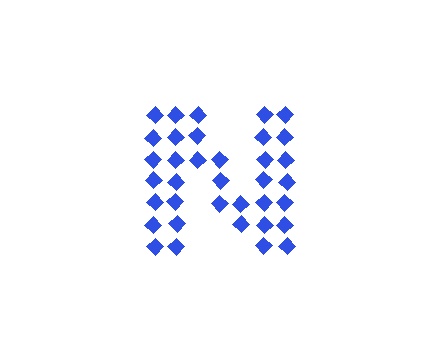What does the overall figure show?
The overall figure shows the letter N.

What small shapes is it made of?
It is made of small diamonds.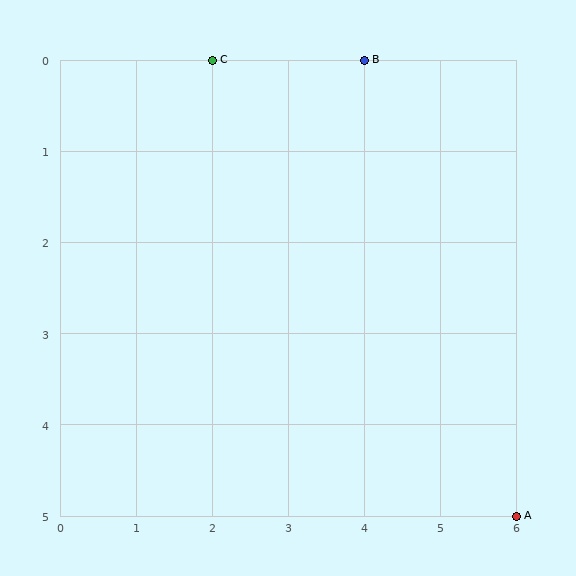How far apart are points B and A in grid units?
Points B and A are 2 columns and 5 rows apart (about 5.4 grid units diagonally).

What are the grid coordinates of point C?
Point C is at grid coordinates (2, 0).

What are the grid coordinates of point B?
Point B is at grid coordinates (4, 0).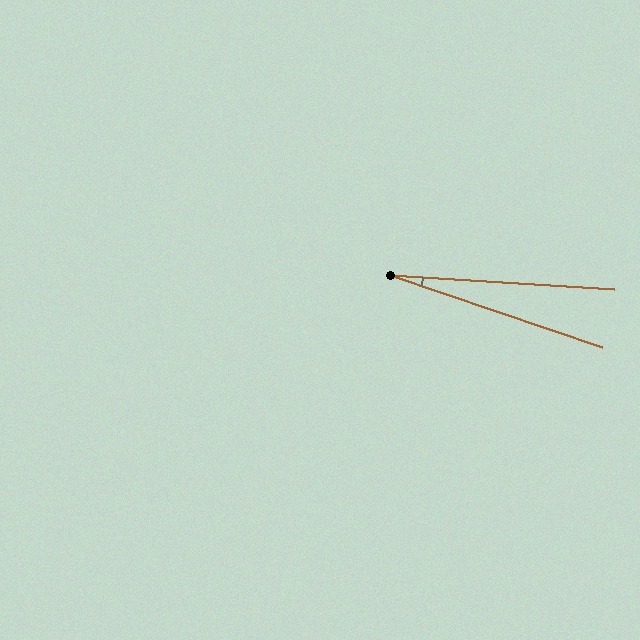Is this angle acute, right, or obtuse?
It is acute.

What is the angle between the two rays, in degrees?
Approximately 15 degrees.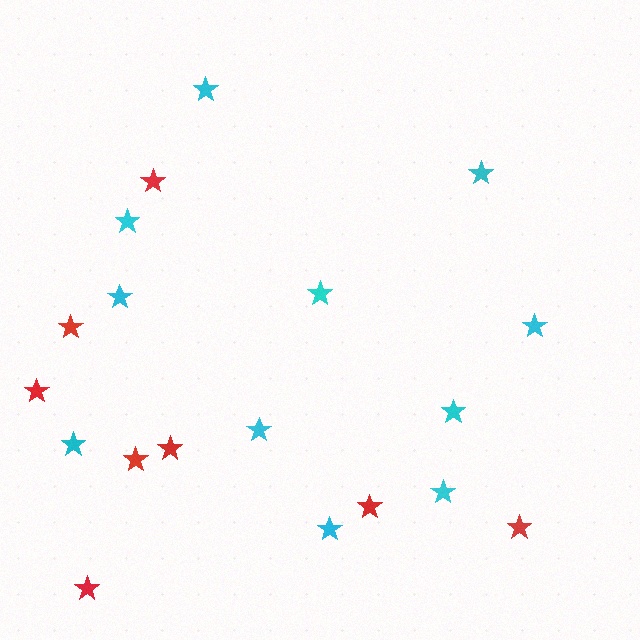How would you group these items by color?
There are 2 groups: one group of cyan stars (11) and one group of red stars (8).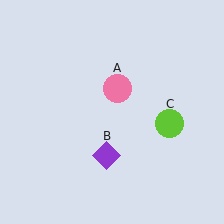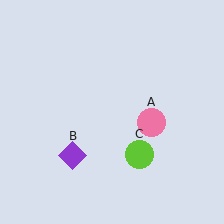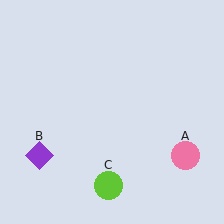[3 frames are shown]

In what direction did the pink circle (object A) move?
The pink circle (object A) moved down and to the right.